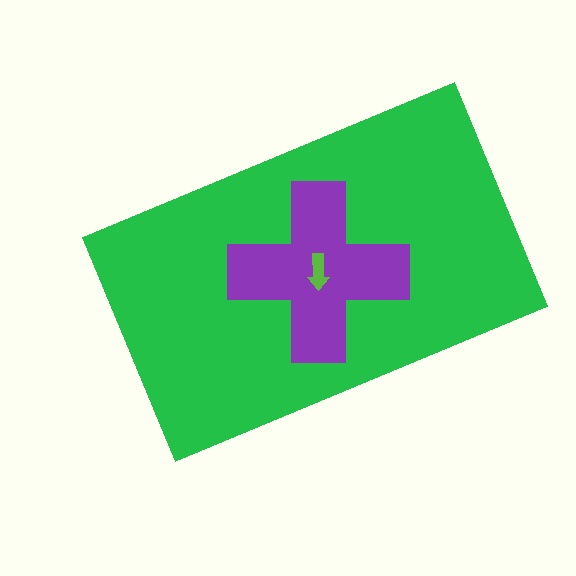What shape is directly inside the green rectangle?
The purple cross.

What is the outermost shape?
The green rectangle.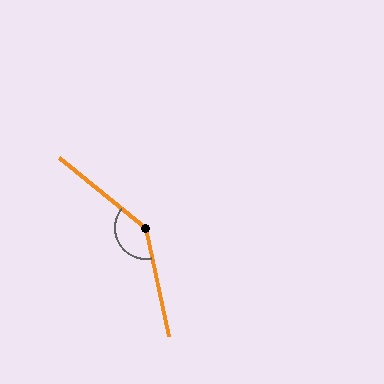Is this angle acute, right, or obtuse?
It is obtuse.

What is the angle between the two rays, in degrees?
Approximately 140 degrees.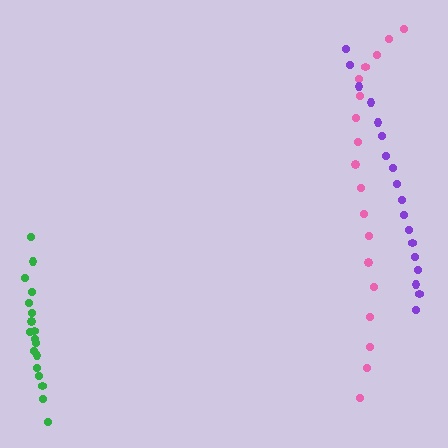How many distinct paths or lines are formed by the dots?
There are 3 distinct paths.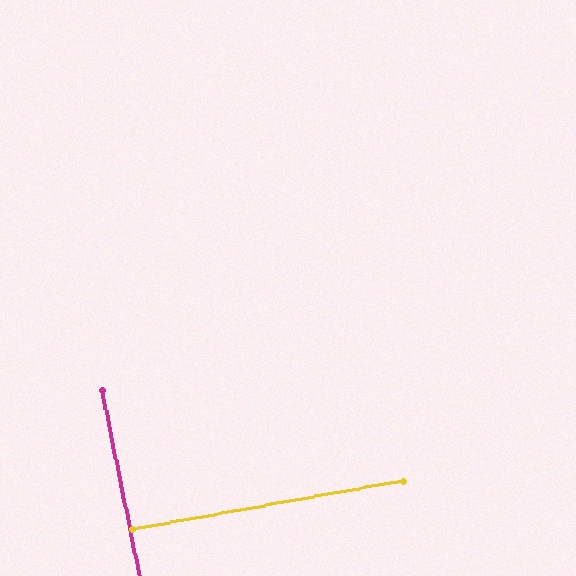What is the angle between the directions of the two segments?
Approximately 89 degrees.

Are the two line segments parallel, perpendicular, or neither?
Perpendicular — they meet at approximately 89°.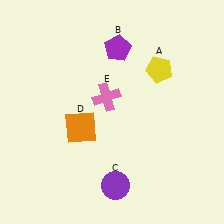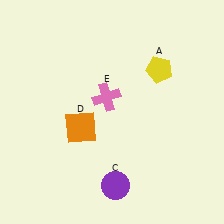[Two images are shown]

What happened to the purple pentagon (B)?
The purple pentagon (B) was removed in Image 2. It was in the top-right area of Image 1.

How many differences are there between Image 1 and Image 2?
There is 1 difference between the two images.